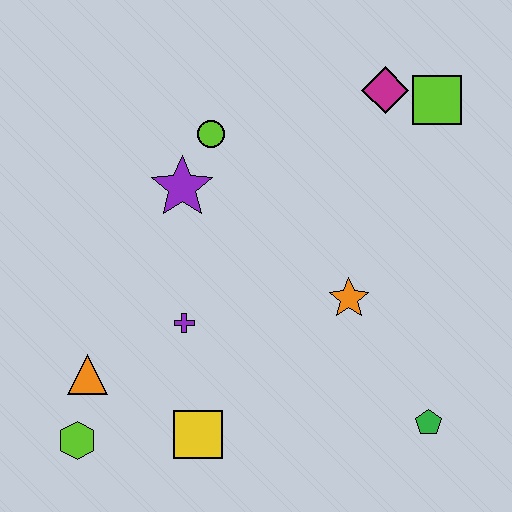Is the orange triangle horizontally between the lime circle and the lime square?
No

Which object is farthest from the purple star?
The green pentagon is farthest from the purple star.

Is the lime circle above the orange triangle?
Yes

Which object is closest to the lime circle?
The purple star is closest to the lime circle.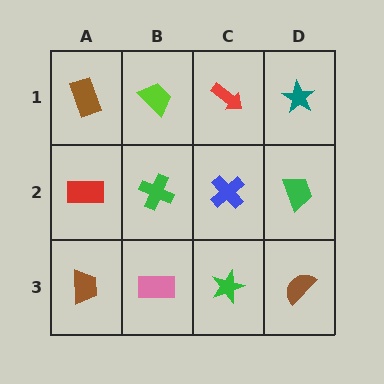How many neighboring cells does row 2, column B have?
4.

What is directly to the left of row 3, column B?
A brown trapezoid.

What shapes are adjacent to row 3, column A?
A red rectangle (row 2, column A), a pink rectangle (row 3, column B).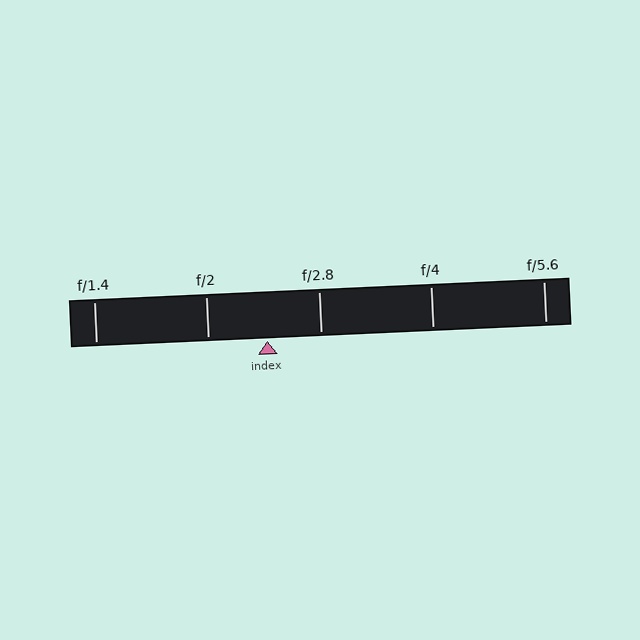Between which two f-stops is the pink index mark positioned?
The index mark is between f/2 and f/2.8.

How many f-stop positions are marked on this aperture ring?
There are 5 f-stop positions marked.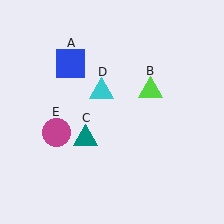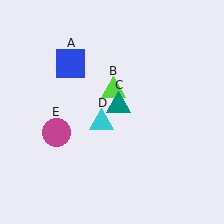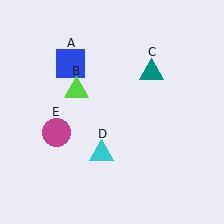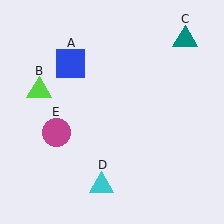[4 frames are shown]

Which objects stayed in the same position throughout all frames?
Blue square (object A) and magenta circle (object E) remained stationary.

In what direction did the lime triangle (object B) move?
The lime triangle (object B) moved left.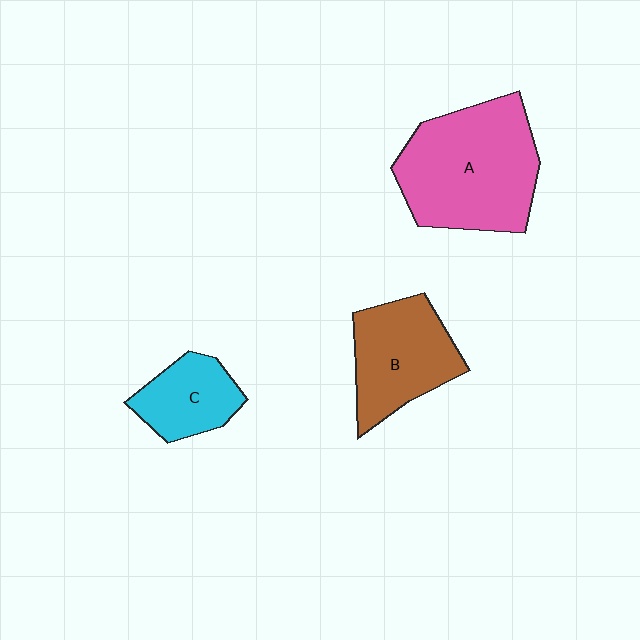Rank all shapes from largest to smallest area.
From largest to smallest: A (pink), B (brown), C (cyan).